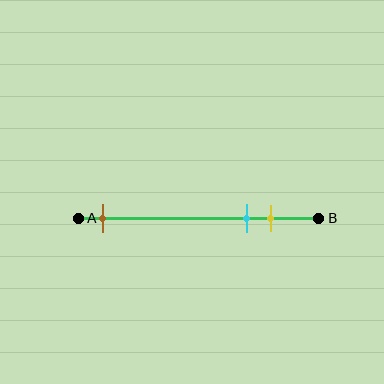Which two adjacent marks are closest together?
The cyan and yellow marks are the closest adjacent pair.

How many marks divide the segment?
There are 3 marks dividing the segment.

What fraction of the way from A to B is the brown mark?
The brown mark is approximately 10% (0.1) of the way from A to B.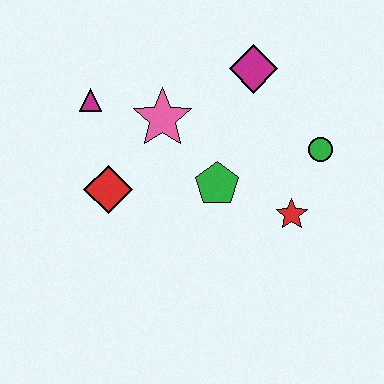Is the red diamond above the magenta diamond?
No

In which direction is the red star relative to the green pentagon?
The red star is to the right of the green pentagon.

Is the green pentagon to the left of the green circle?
Yes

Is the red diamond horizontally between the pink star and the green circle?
No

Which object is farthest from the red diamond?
The green circle is farthest from the red diamond.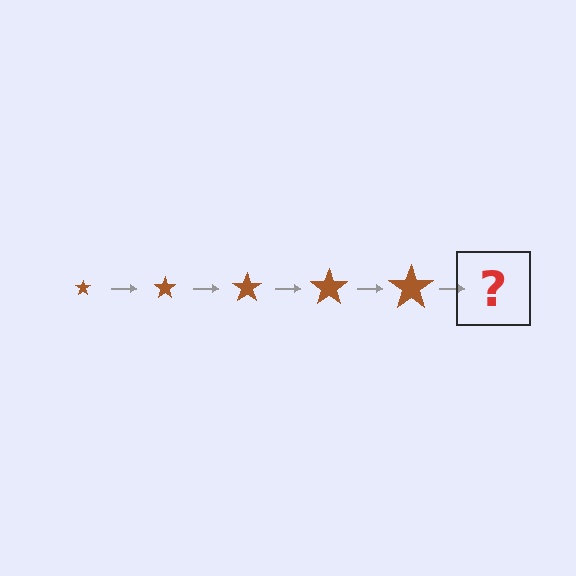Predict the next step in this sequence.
The next step is a brown star, larger than the previous one.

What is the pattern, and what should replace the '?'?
The pattern is that the star gets progressively larger each step. The '?' should be a brown star, larger than the previous one.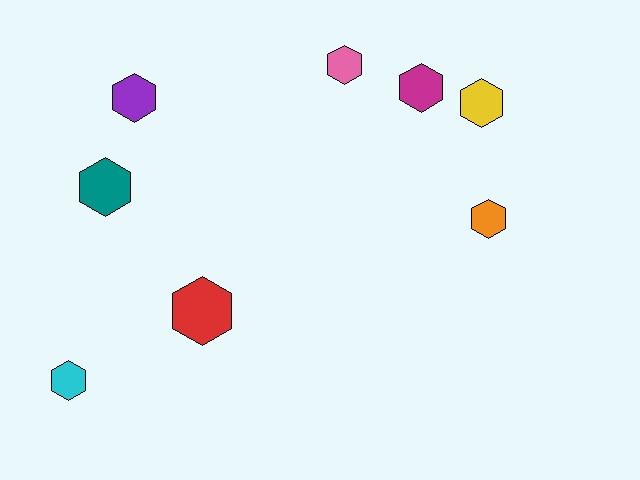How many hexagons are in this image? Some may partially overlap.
There are 8 hexagons.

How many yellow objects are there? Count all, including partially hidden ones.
There is 1 yellow object.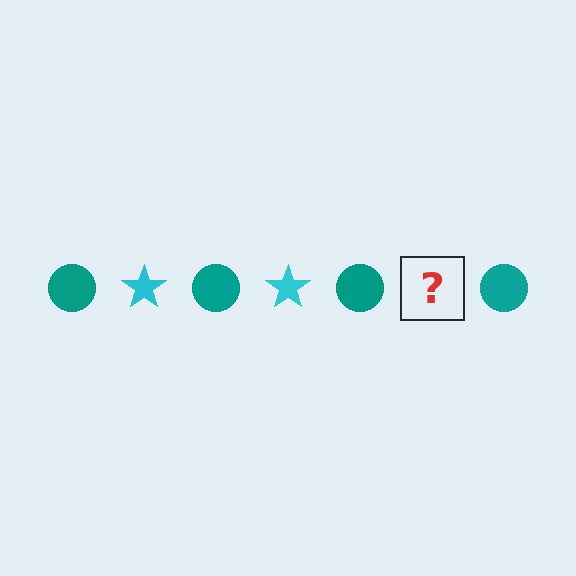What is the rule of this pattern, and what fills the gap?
The rule is that the pattern alternates between teal circle and cyan star. The gap should be filled with a cyan star.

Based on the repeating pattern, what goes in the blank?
The blank should be a cyan star.